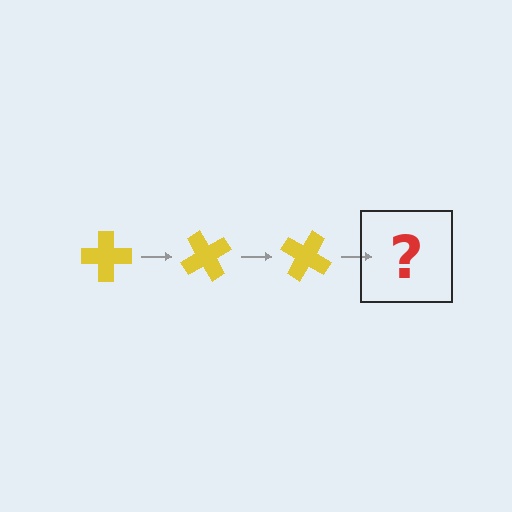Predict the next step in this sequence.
The next step is a yellow cross rotated 180 degrees.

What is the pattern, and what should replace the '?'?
The pattern is that the cross rotates 60 degrees each step. The '?' should be a yellow cross rotated 180 degrees.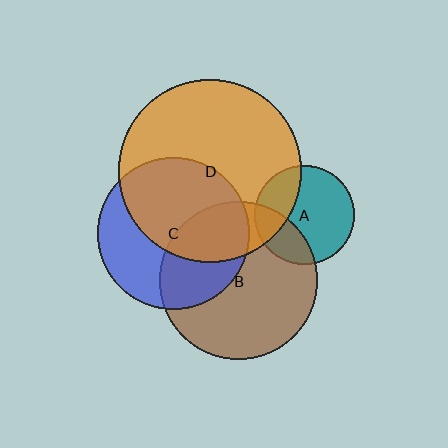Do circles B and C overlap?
Yes.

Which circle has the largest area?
Circle D (orange).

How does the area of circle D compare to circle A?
Approximately 3.4 times.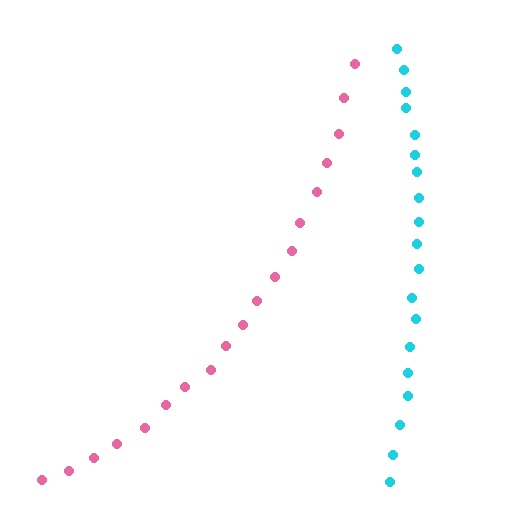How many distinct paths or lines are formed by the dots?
There are 2 distinct paths.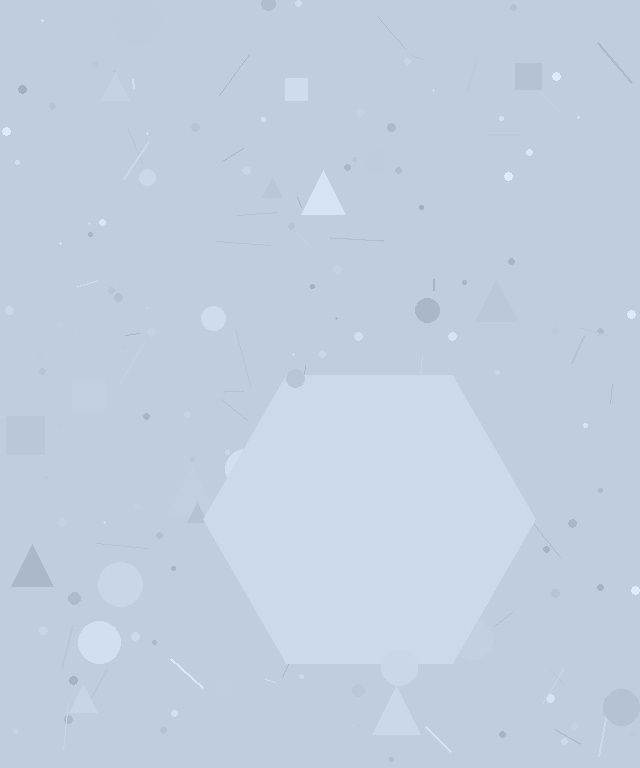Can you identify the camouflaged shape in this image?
The camouflaged shape is a hexagon.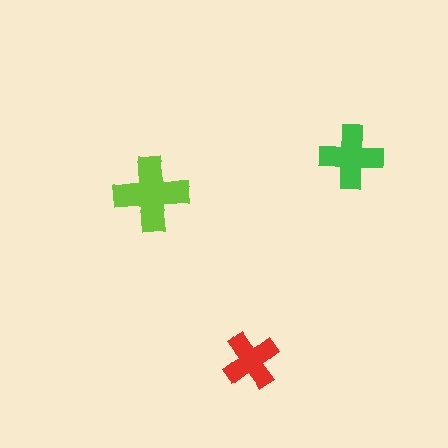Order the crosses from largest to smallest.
the lime one, the green one, the red one.